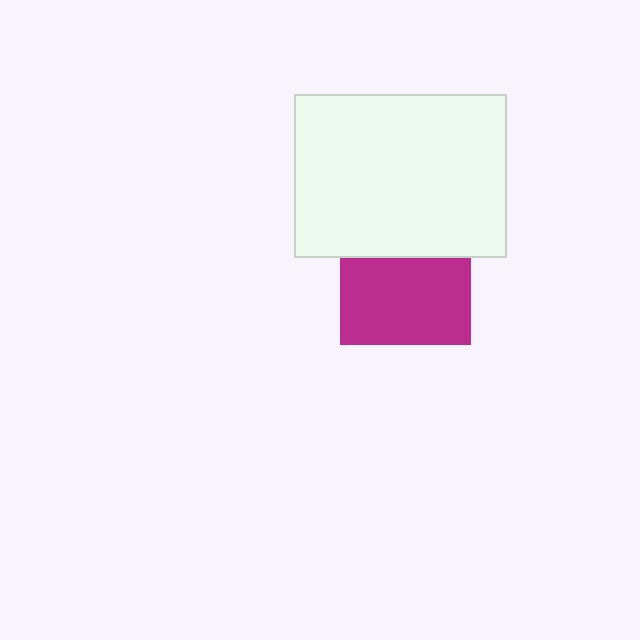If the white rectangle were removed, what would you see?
You would see the complete magenta square.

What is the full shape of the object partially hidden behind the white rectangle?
The partially hidden object is a magenta square.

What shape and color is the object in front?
The object in front is a white rectangle.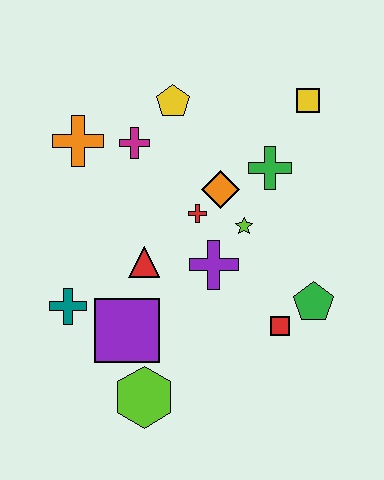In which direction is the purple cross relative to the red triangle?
The purple cross is to the right of the red triangle.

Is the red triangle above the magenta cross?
No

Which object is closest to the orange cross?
The magenta cross is closest to the orange cross.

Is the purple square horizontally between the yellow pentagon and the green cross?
No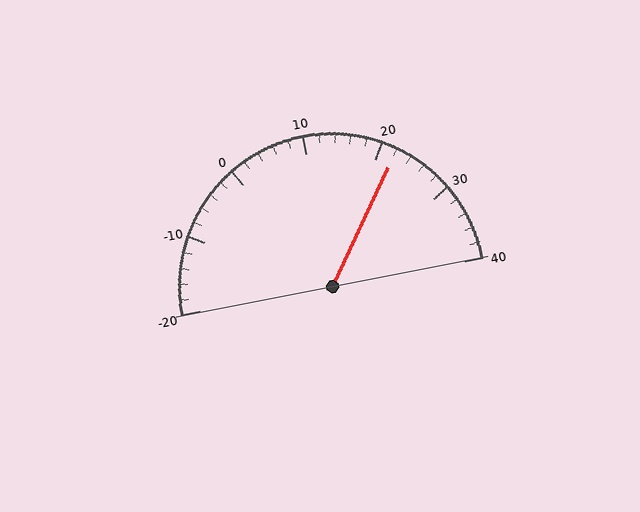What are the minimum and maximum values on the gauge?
The gauge ranges from -20 to 40.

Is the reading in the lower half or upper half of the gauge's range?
The reading is in the upper half of the range (-20 to 40).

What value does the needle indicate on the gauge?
The needle indicates approximately 22.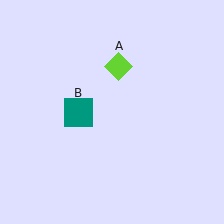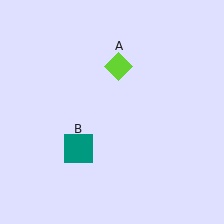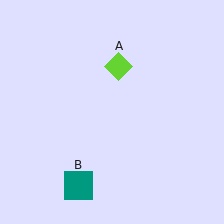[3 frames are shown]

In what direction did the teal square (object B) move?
The teal square (object B) moved down.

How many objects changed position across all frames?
1 object changed position: teal square (object B).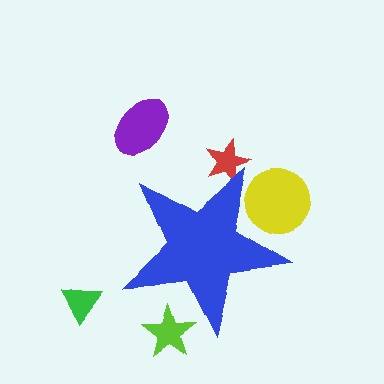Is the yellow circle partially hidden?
Yes, the yellow circle is partially hidden behind the blue star.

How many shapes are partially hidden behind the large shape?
3 shapes are partially hidden.